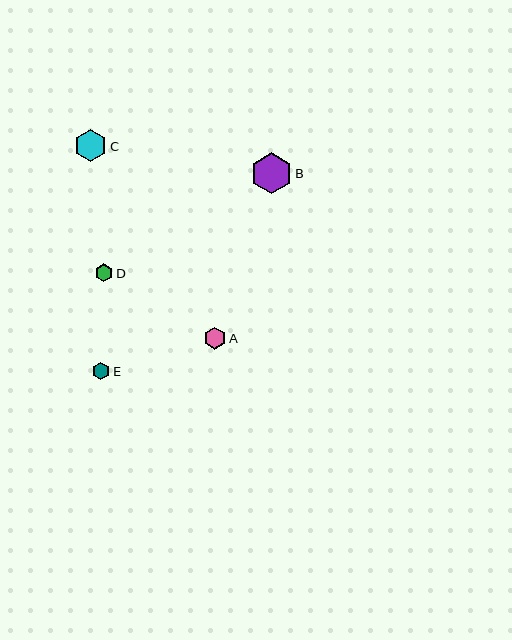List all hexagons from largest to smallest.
From largest to smallest: B, C, A, D, E.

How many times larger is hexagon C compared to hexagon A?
Hexagon C is approximately 1.5 times the size of hexagon A.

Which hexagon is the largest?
Hexagon B is the largest with a size of approximately 41 pixels.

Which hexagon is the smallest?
Hexagon E is the smallest with a size of approximately 18 pixels.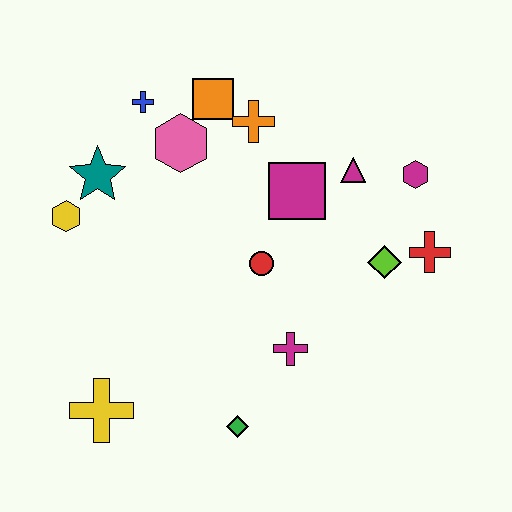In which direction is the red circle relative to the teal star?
The red circle is to the right of the teal star.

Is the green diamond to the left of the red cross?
Yes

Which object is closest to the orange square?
The orange cross is closest to the orange square.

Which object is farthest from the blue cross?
The green diamond is farthest from the blue cross.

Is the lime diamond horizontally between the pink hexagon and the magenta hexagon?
Yes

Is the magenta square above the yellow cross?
Yes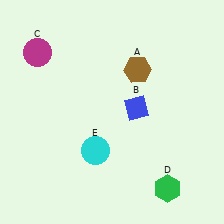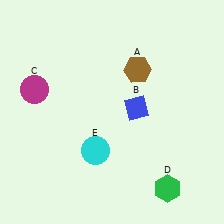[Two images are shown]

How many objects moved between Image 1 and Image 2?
1 object moved between the two images.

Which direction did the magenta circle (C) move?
The magenta circle (C) moved down.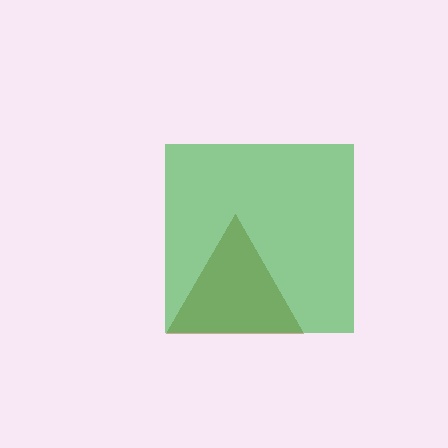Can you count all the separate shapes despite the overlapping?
Yes, there are 2 separate shapes.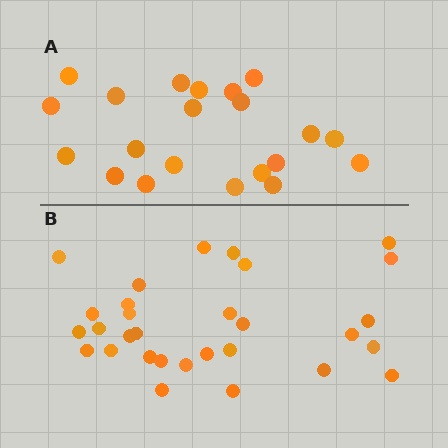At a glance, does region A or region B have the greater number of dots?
Region B (the bottom region) has more dots.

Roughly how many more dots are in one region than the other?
Region B has roughly 8 or so more dots than region A.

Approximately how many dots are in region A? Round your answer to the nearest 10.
About 20 dots. (The exact count is 21, which rounds to 20.)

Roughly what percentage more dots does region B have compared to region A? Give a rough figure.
About 45% more.